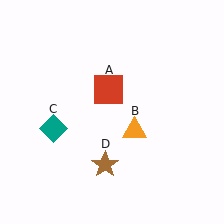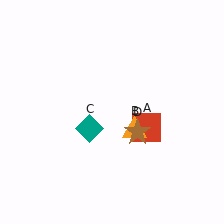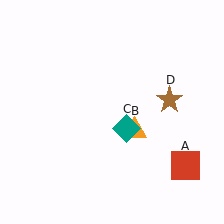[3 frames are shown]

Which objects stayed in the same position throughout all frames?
Orange triangle (object B) remained stationary.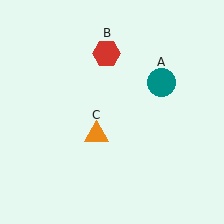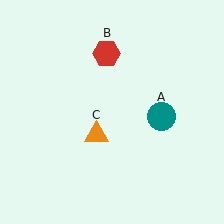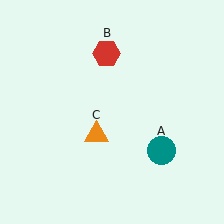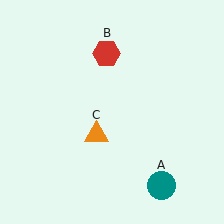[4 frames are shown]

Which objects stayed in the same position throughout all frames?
Red hexagon (object B) and orange triangle (object C) remained stationary.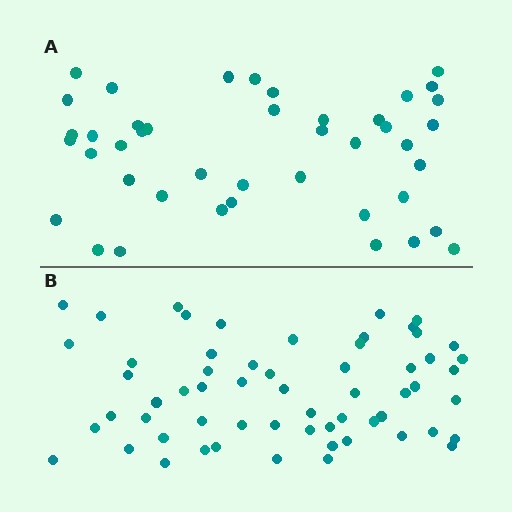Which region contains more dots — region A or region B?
Region B (the bottom region) has more dots.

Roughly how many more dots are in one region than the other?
Region B has approximately 15 more dots than region A.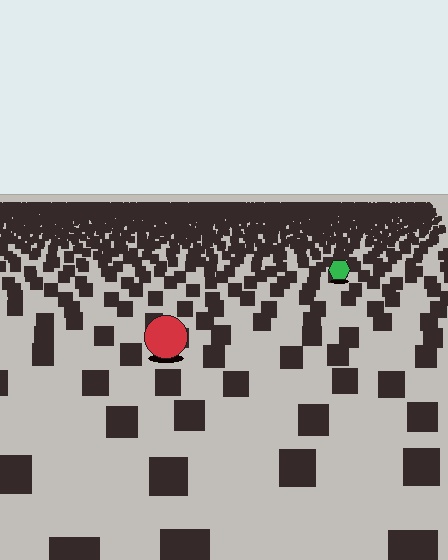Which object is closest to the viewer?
The red circle is closest. The texture marks near it are larger and more spread out.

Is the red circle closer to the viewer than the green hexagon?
Yes. The red circle is closer — you can tell from the texture gradient: the ground texture is coarser near it.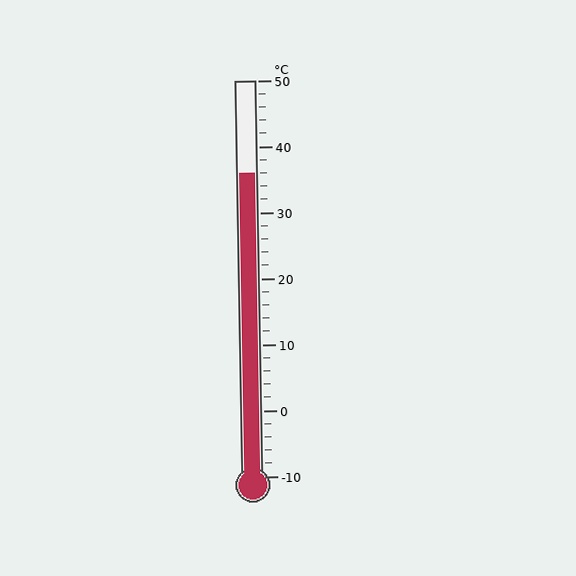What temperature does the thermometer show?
The thermometer shows approximately 36°C.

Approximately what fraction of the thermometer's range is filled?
The thermometer is filled to approximately 75% of its range.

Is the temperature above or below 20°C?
The temperature is above 20°C.